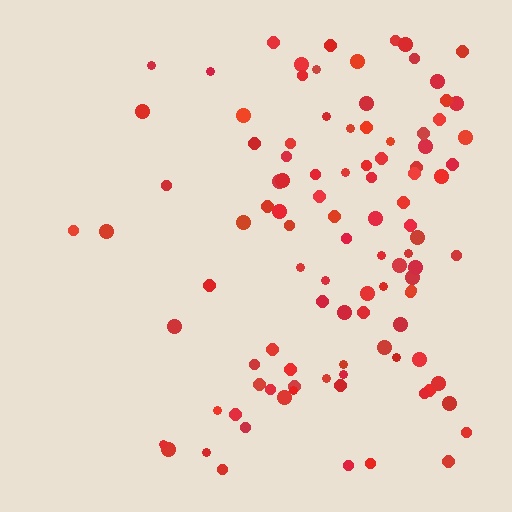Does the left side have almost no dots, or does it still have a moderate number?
Still a moderate number, just noticeably fewer than the right.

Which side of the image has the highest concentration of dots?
The right.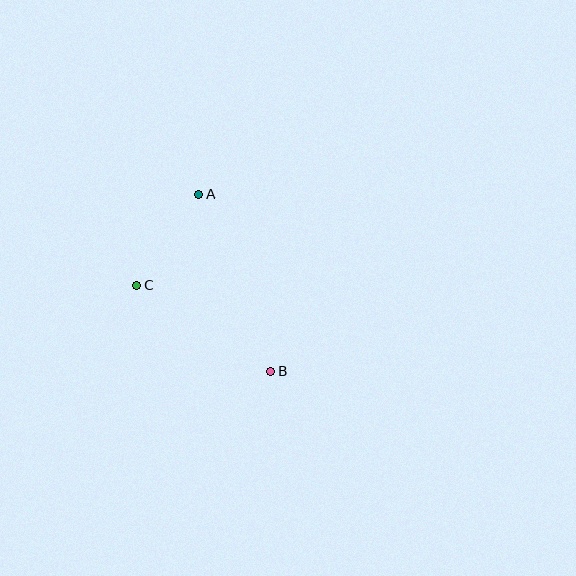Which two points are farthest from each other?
Points A and B are farthest from each other.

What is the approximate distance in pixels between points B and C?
The distance between B and C is approximately 160 pixels.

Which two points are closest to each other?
Points A and C are closest to each other.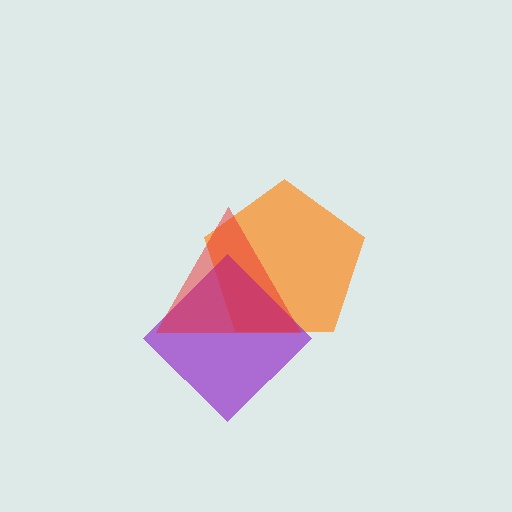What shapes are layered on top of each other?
The layered shapes are: an orange pentagon, a purple diamond, a red triangle.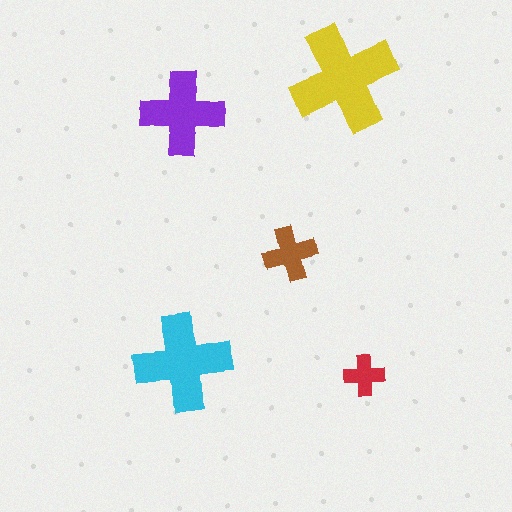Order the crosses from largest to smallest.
the yellow one, the cyan one, the purple one, the brown one, the red one.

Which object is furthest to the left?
The cyan cross is leftmost.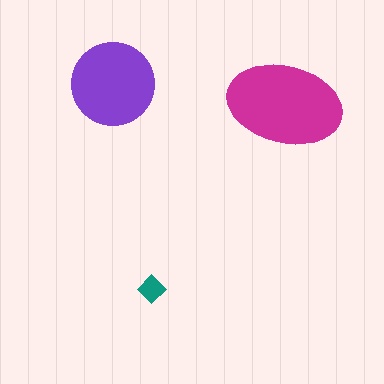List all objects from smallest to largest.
The teal diamond, the purple circle, the magenta ellipse.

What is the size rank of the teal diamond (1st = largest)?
3rd.